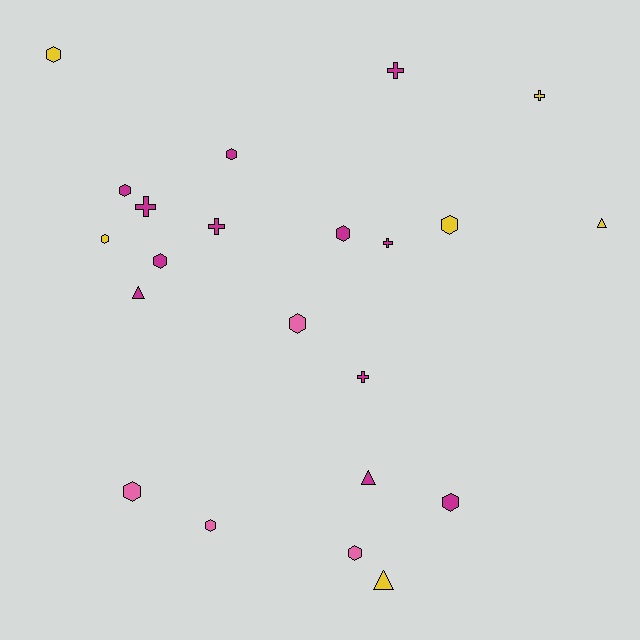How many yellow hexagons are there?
There are 3 yellow hexagons.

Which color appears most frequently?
Magenta, with 12 objects.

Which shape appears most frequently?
Hexagon, with 12 objects.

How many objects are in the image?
There are 22 objects.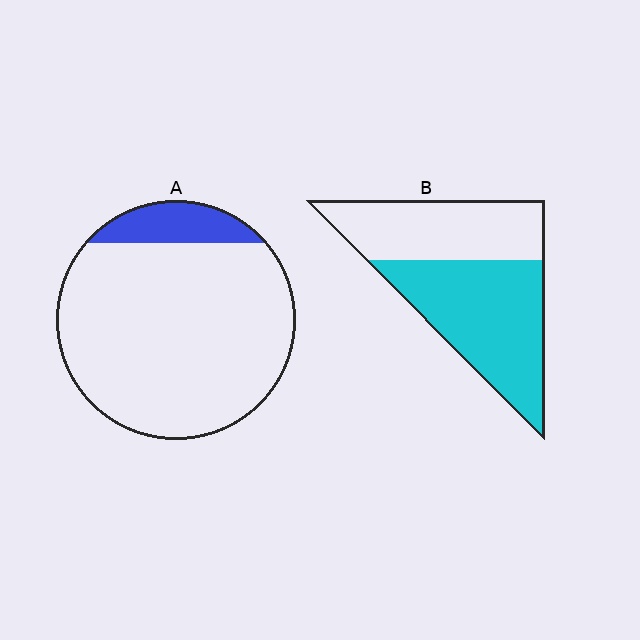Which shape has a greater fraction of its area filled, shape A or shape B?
Shape B.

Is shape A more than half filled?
No.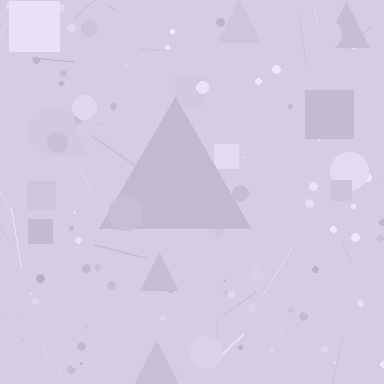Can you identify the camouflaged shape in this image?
The camouflaged shape is a triangle.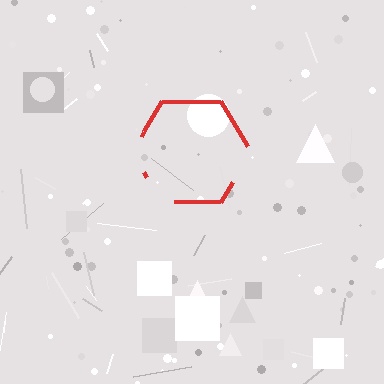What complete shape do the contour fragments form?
The contour fragments form a hexagon.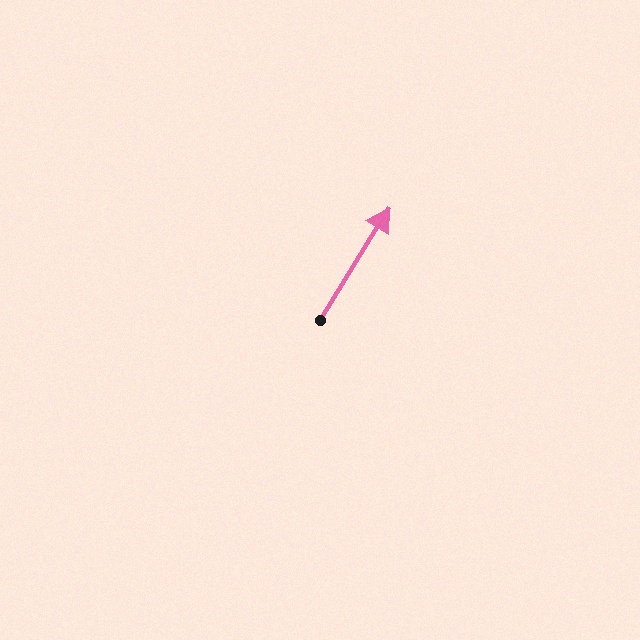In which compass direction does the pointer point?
Northeast.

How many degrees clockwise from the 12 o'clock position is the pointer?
Approximately 32 degrees.